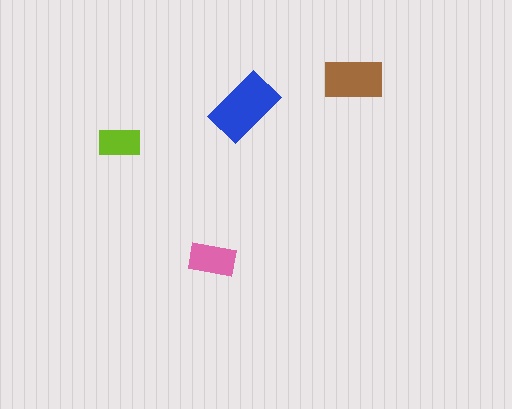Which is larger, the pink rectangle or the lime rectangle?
The pink one.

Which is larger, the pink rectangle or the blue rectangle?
The blue one.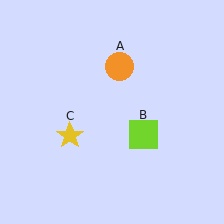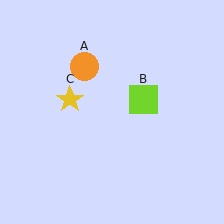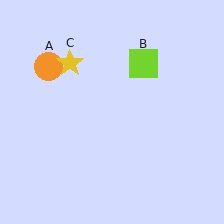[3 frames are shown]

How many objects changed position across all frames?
3 objects changed position: orange circle (object A), lime square (object B), yellow star (object C).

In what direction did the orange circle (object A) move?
The orange circle (object A) moved left.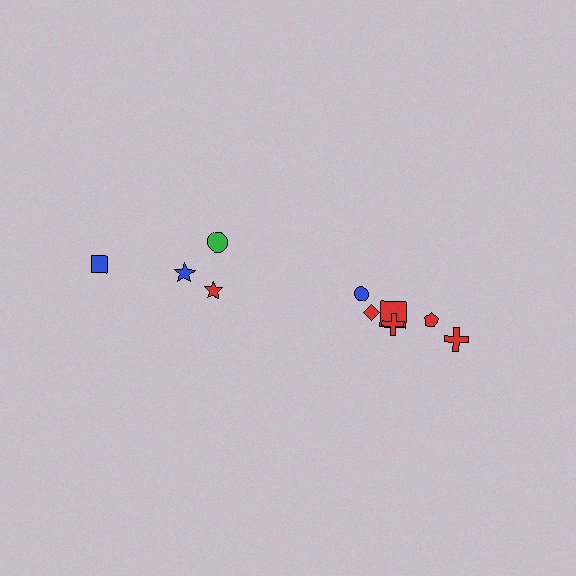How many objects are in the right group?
There are 6 objects.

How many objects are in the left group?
There are 4 objects.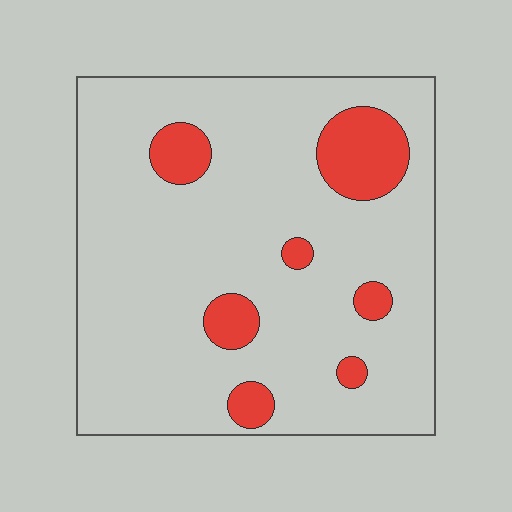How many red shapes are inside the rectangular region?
7.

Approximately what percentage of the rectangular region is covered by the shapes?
Approximately 15%.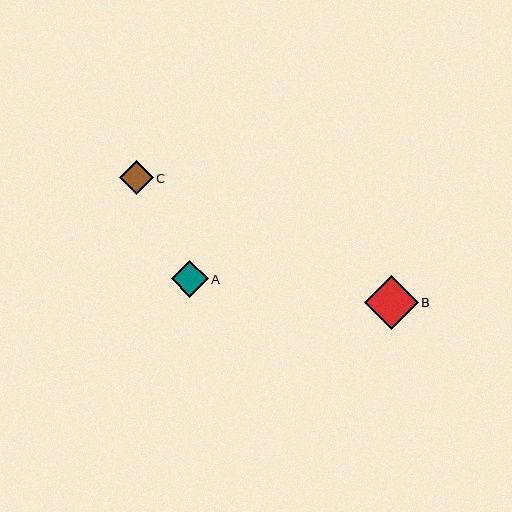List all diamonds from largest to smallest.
From largest to smallest: B, A, C.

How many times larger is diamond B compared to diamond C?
Diamond B is approximately 1.6 times the size of diamond C.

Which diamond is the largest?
Diamond B is the largest with a size of approximately 54 pixels.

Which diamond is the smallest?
Diamond C is the smallest with a size of approximately 34 pixels.